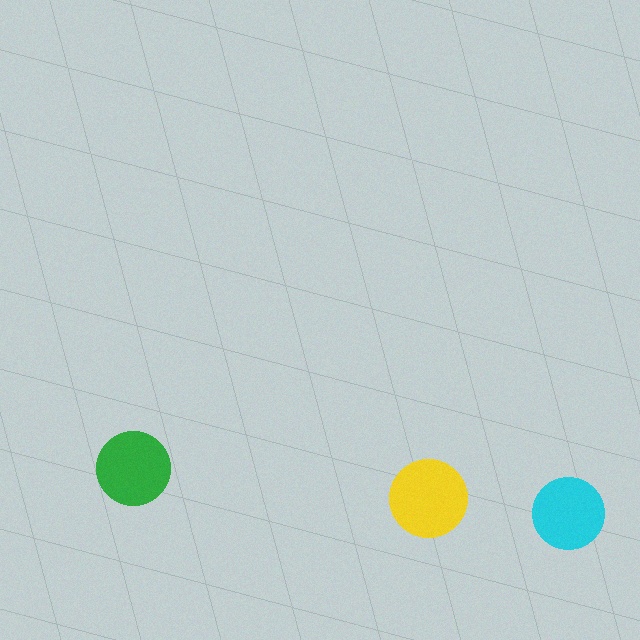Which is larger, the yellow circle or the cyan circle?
The yellow one.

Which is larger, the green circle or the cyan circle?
The green one.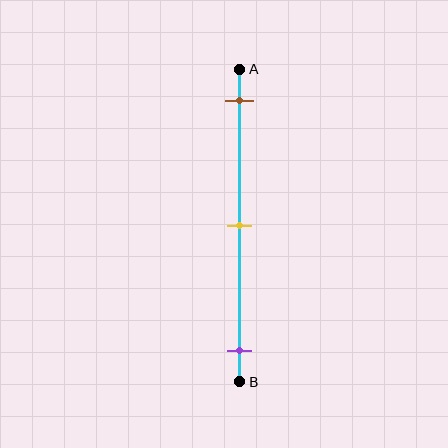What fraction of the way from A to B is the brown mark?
The brown mark is approximately 10% (0.1) of the way from A to B.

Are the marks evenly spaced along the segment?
Yes, the marks are approximately evenly spaced.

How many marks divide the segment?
There are 3 marks dividing the segment.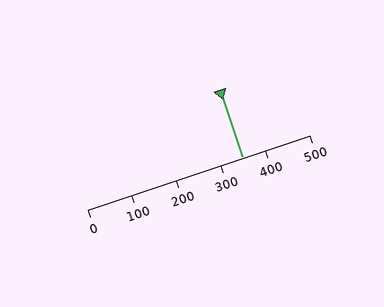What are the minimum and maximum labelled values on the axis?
The axis runs from 0 to 500.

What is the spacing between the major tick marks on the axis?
The major ticks are spaced 100 apart.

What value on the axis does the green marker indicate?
The marker indicates approximately 350.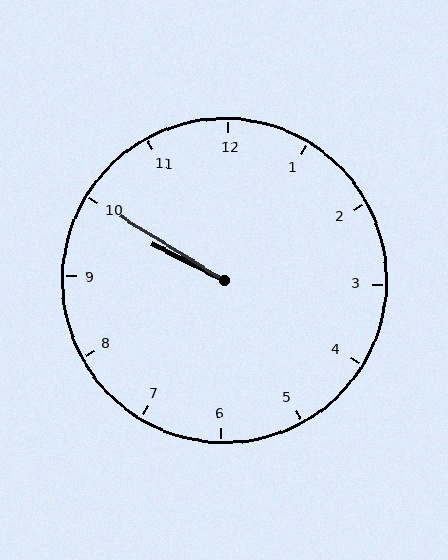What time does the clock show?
9:50.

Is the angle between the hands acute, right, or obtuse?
It is acute.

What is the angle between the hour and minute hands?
Approximately 5 degrees.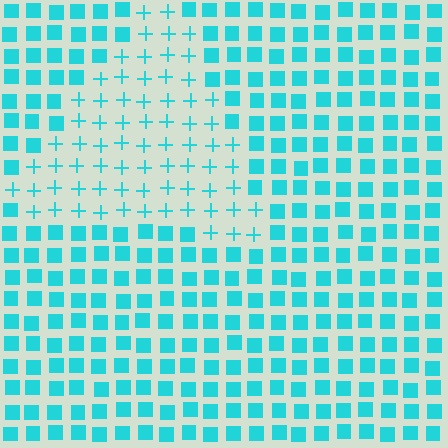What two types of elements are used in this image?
The image uses plus signs inside the triangle region and squares outside it.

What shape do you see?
I see a triangle.